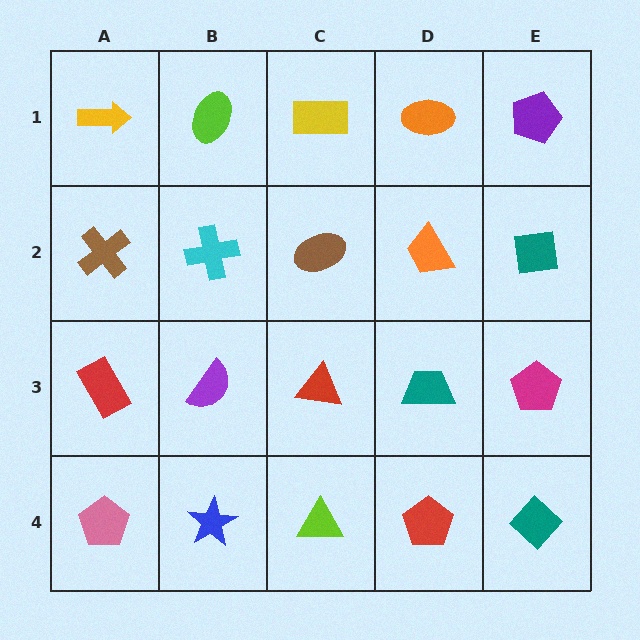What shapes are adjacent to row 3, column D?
An orange trapezoid (row 2, column D), a red pentagon (row 4, column D), a red triangle (row 3, column C), a magenta pentagon (row 3, column E).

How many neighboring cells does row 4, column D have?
3.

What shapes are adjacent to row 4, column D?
A teal trapezoid (row 3, column D), a lime triangle (row 4, column C), a teal diamond (row 4, column E).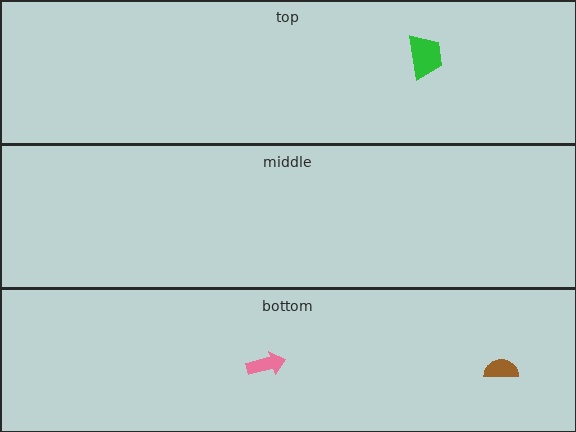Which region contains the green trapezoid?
The top region.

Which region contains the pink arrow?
The bottom region.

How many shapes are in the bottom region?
2.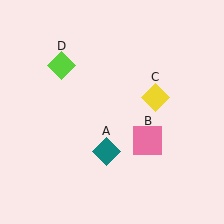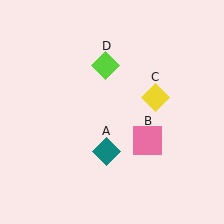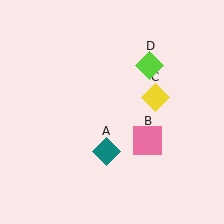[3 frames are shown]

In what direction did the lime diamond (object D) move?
The lime diamond (object D) moved right.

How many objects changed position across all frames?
1 object changed position: lime diamond (object D).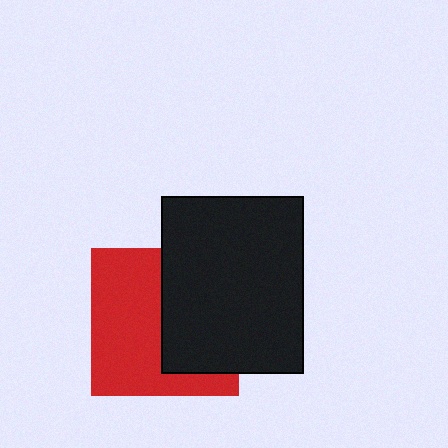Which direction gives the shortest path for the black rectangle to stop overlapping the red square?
Moving right gives the shortest separation.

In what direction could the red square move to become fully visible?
The red square could move left. That would shift it out from behind the black rectangle entirely.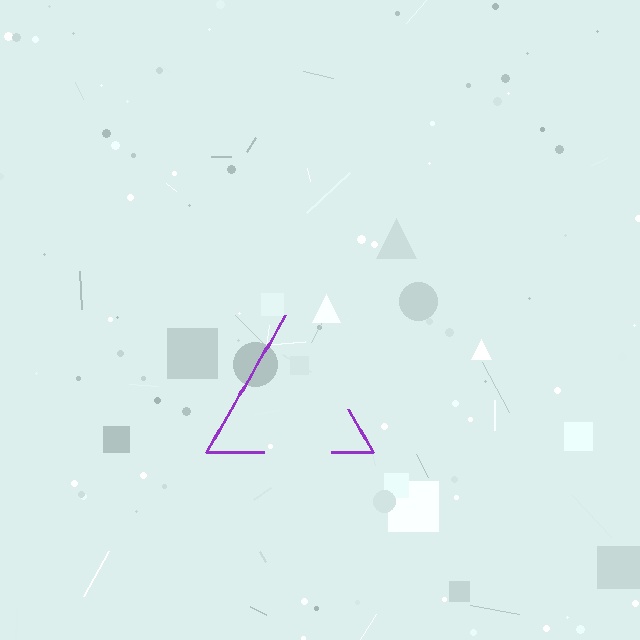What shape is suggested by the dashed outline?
The dashed outline suggests a triangle.